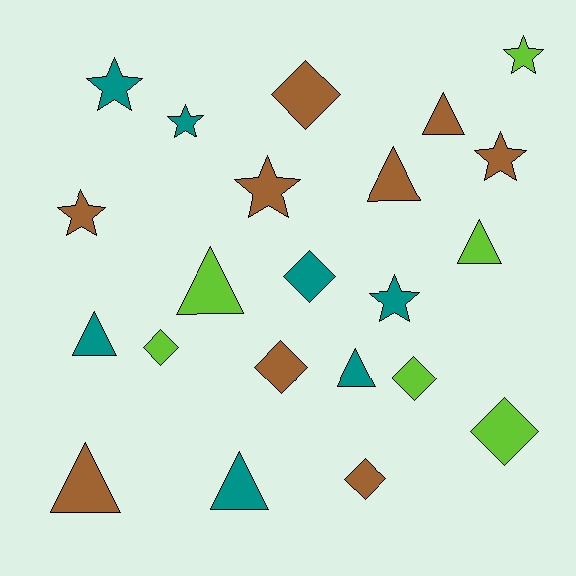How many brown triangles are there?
There are 3 brown triangles.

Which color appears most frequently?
Brown, with 9 objects.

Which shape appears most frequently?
Triangle, with 8 objects.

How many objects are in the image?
There are 22 objects.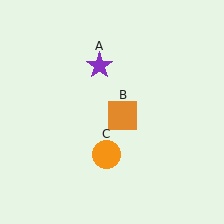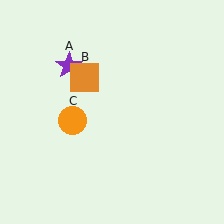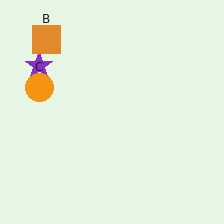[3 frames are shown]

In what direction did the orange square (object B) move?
The orange square (object B) moved up and to the left.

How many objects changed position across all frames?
3 objects changed position: purple star (object A), orange square (object B), orange circle (object C).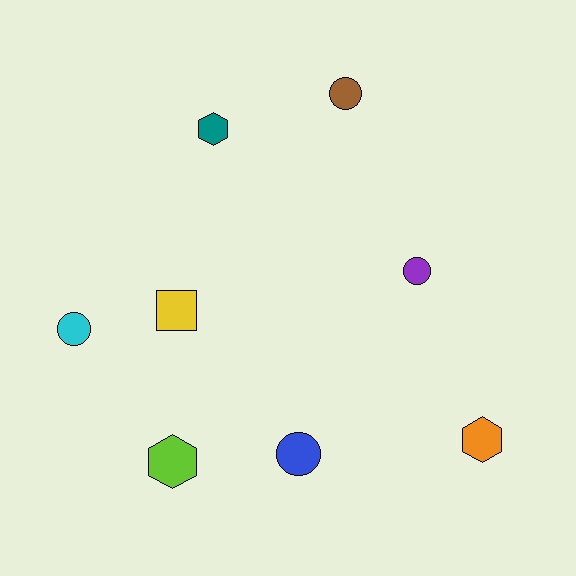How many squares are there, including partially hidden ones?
There is 1 square.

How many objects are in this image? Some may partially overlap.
There are 8 objects.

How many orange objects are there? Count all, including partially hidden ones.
There is 1 orange object.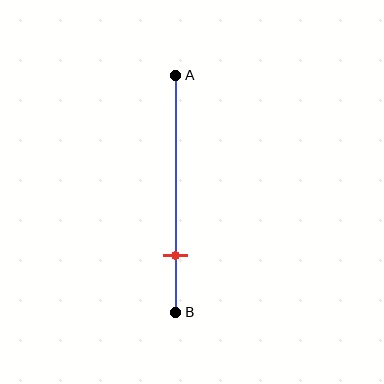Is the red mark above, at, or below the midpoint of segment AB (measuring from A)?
The red mark is below the midpoint of segment AB.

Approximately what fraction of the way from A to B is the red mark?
The red mark is approximately 75% of the way from A to B.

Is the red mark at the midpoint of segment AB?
No, the mark is at about 75% from A, not at the 50% midpoint.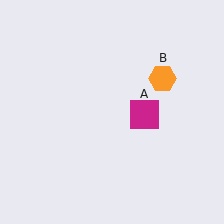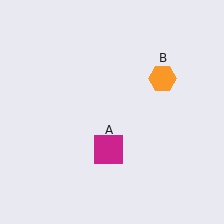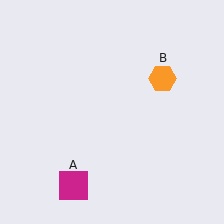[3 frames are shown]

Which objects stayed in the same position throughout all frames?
Orange hexagon (object B) remained stationary.